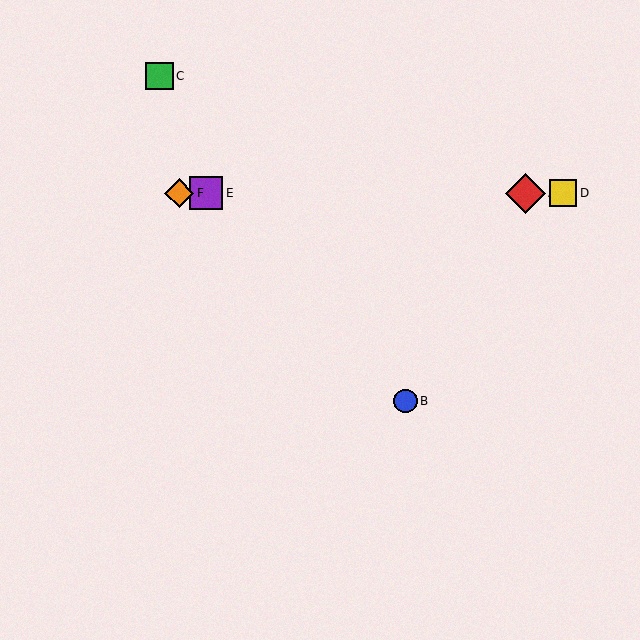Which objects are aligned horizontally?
Objects A, D, E, F are aligned horizontally.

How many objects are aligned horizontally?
4 objects (A, D, E, F) are aligned horizontally.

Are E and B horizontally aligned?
No, E is at y≈193 and B is at y≈401.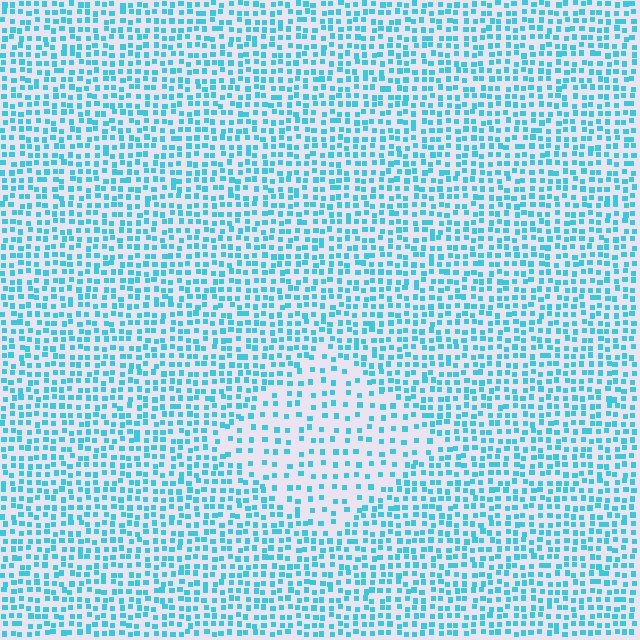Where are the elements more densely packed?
The elements are more densely packed outside the diamond boundary.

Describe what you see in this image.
The image contains small cyan elements arranged at two different densities. A diamond-shaped region is visible where the elements are less densely packed than the surrounding area.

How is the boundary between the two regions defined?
The boundary is defined by a change in element density (approximately 2.0x ratio). All elements are the same color, size, and shape.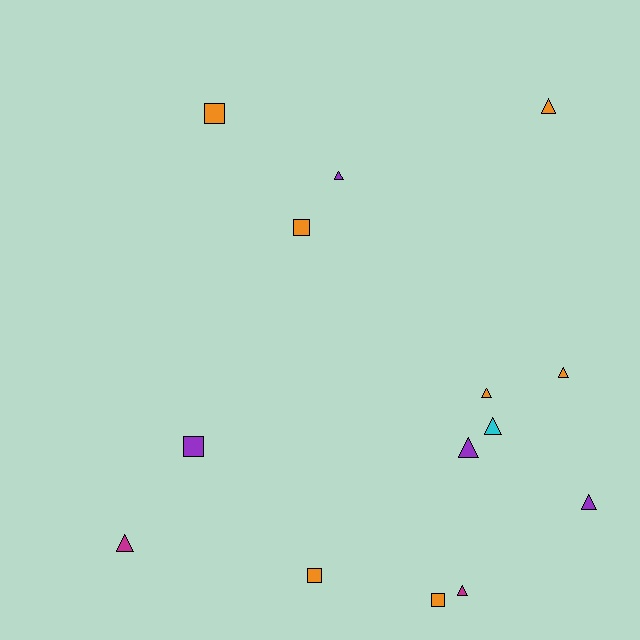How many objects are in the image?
There are 14 objects.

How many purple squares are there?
There is 1 purple square.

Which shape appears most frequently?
Triangle, with 9 objects.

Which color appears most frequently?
Orange, with 7 objects.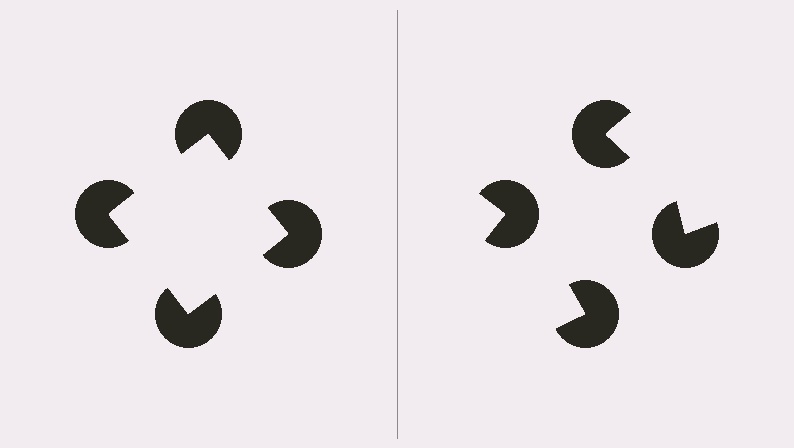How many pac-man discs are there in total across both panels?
8 — 4 on each side.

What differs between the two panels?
The pac-man discs are positioned identically on both sides; only the wedge orientations differ. On the left they align to a square; on the right they are misaligned.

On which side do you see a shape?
An illusory square appears on the left side. On the right side the wedge cuts are rotated, so no coherent shape forms.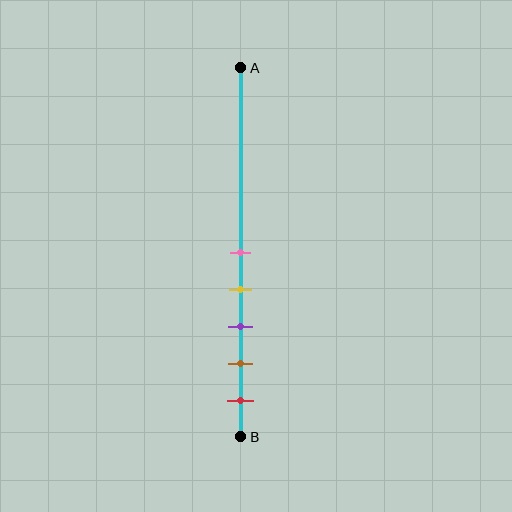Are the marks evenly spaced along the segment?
Yes, the marks are approximately evenly spaced.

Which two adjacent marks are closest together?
The pink and yellow marks are the closest adjacent pair.